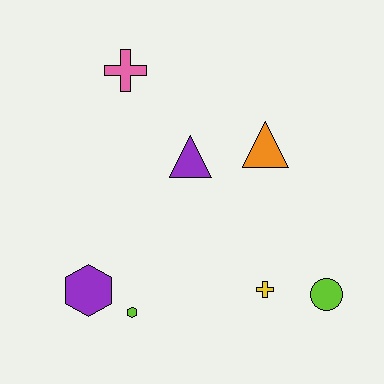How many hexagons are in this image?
There are 2 hexagons.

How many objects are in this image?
There are 7 objects.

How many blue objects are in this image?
There are no blue objects.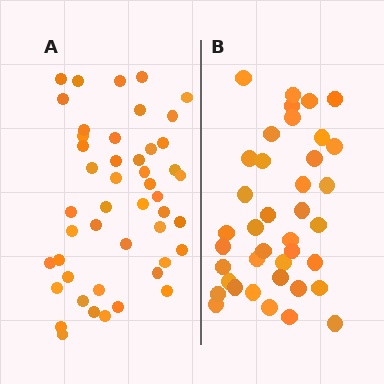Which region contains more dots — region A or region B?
Region A (the left region) has more dots.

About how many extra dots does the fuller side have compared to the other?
Region A has roughly 8 or so more dots than region B.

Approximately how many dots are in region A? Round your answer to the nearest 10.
About 50 dots. (The exact count is 47, which rounds to 50.)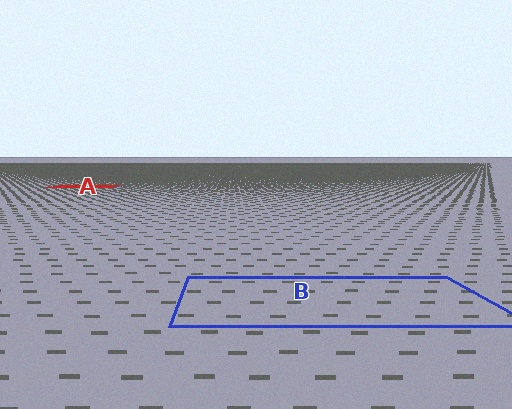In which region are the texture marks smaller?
The texture marks are smaller in region A, because it is farther away.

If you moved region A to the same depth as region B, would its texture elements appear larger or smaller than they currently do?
They would appear larger. At a closer depth, the same texture elements are projected at a bigger on-screen size.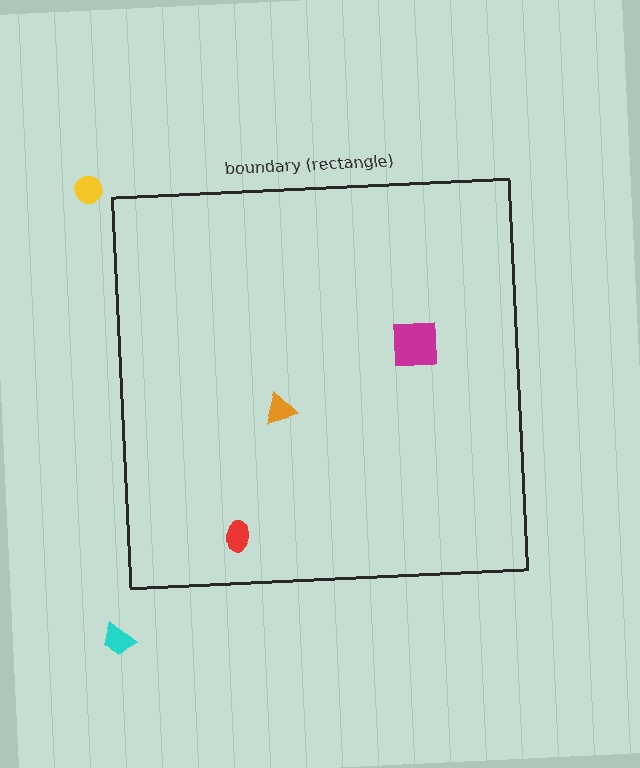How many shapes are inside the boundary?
3 inside, 2 outside.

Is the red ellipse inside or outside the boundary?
Inside.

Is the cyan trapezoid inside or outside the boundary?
Outside.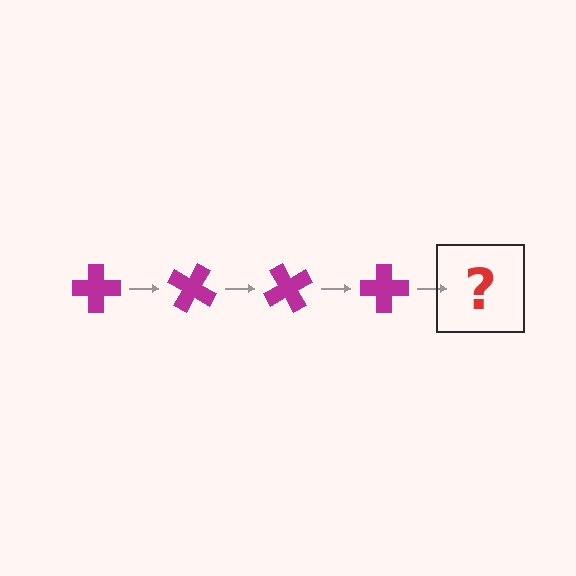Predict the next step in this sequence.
The next step is a magenta cross rotated 120 degrees.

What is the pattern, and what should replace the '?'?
The pattern is that the cross rotates 30 degrees each step. The '?' should be a magenta cross rotated 120 degrees.